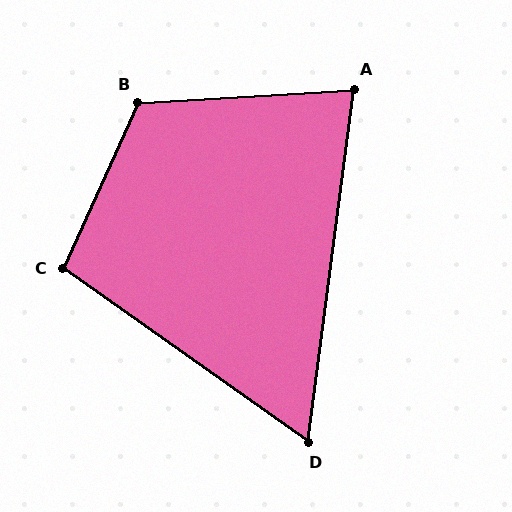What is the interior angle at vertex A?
Approximately 79 degrees (acute).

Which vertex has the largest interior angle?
B, at approximately 118 degrees.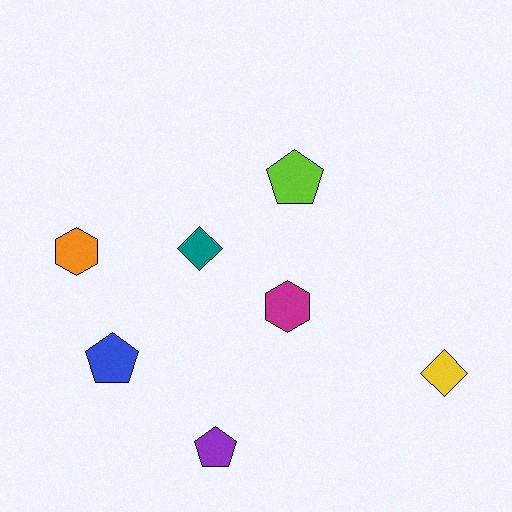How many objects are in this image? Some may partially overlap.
There are 7 objects.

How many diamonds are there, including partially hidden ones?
There are 2 diamonds.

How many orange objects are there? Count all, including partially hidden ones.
There is 1 orange object.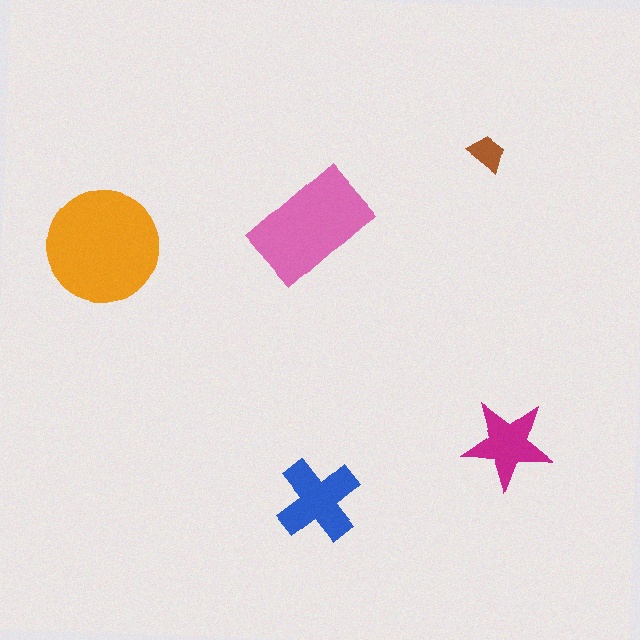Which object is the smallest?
The brown trapezoid.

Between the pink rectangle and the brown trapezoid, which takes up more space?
The pink rectangle.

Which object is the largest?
The orange circle.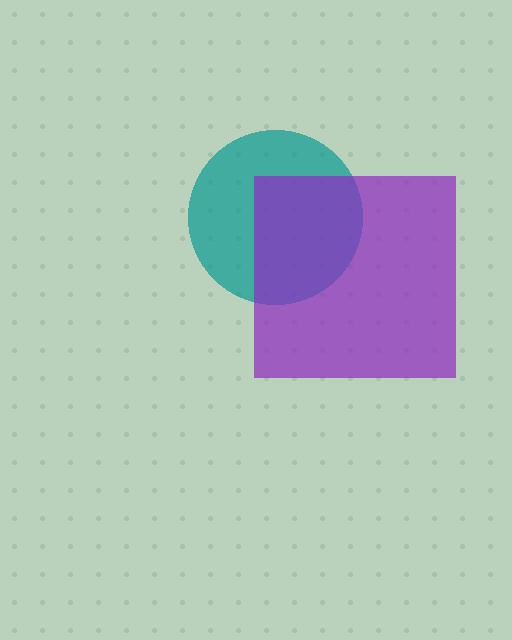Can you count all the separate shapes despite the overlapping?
Yes, there are 2 separate shapes.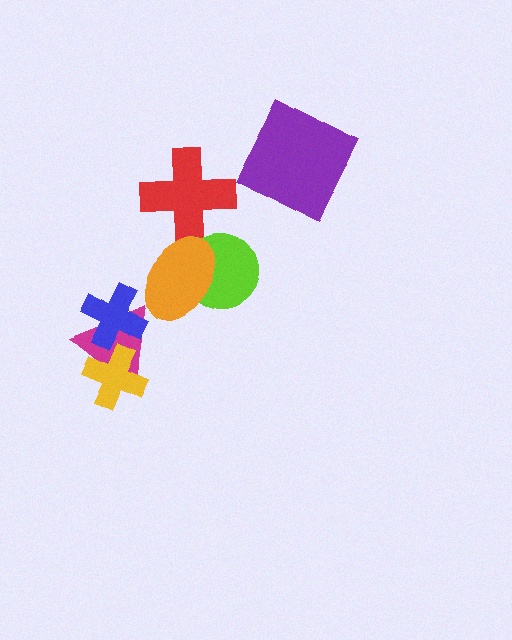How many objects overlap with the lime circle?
1 object overlaps with the lime circle.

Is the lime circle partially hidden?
Yes, it is partially covered by another shape.